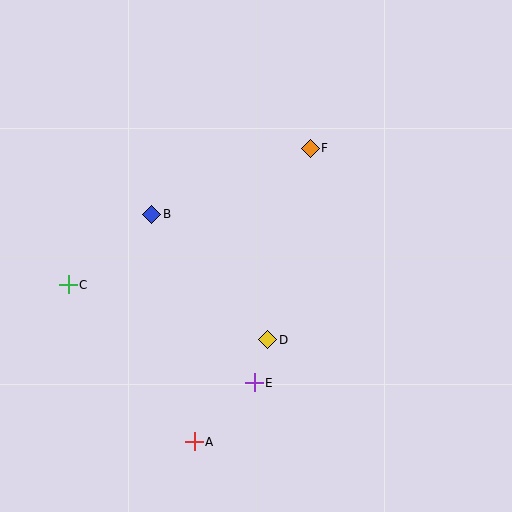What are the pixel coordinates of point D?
Point D is at (267, 340).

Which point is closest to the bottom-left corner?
Point A is closest to the bottom-left corner.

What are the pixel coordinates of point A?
Point A is at (194, 442).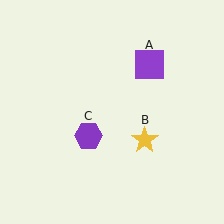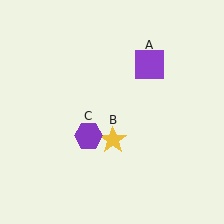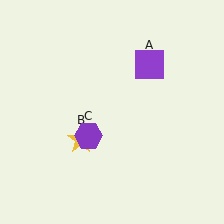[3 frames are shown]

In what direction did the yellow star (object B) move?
The yellow star (object B) moved left.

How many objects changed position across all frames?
1 object changed position: yellow star (object B).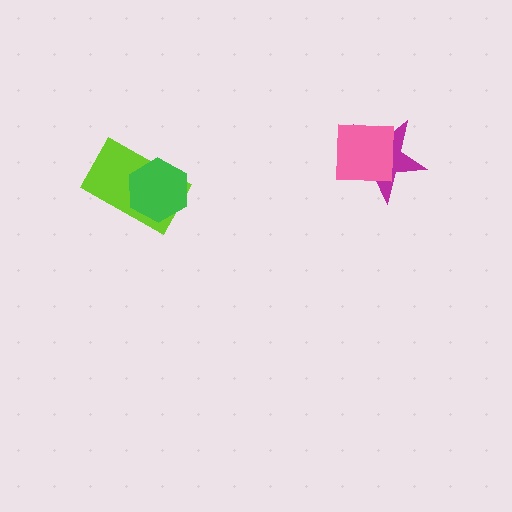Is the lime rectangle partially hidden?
Yes, it is partially covered by another shape.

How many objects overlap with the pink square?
1 object overlaps with the pink square.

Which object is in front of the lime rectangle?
The green hexagon is in front of the lime rectangle.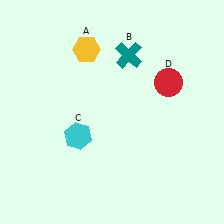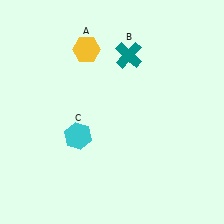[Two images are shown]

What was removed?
The red circle (D) was removed in Image 2.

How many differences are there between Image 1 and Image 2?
There is 1 difference between the two images.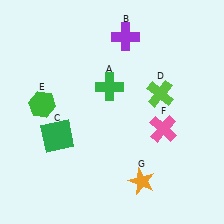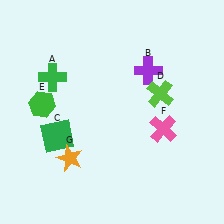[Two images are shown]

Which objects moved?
The objects that moved are: the green cross (A), the purple cross (B), the orange star (G).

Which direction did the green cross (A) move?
The green cross (A) moved left.